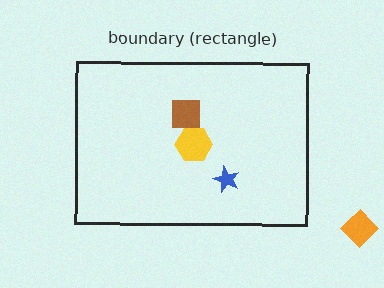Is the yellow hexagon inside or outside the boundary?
Inside.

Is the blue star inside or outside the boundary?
Inside.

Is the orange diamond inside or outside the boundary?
Outside.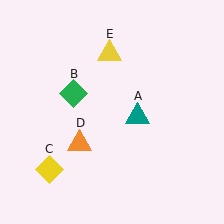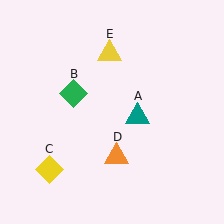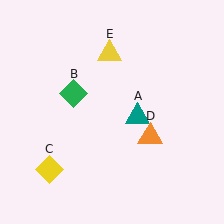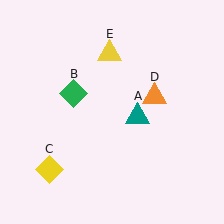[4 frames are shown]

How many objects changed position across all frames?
1 object changed position: orange triangle (object D).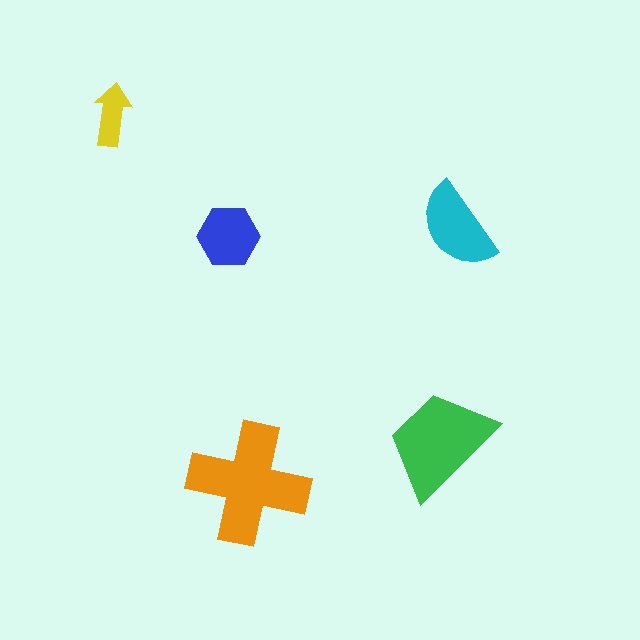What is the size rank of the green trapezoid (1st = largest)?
2nd.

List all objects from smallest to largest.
The yellow arrow, the blue hexagon, the cyan semicircle, the green trapezoid, the orange cross.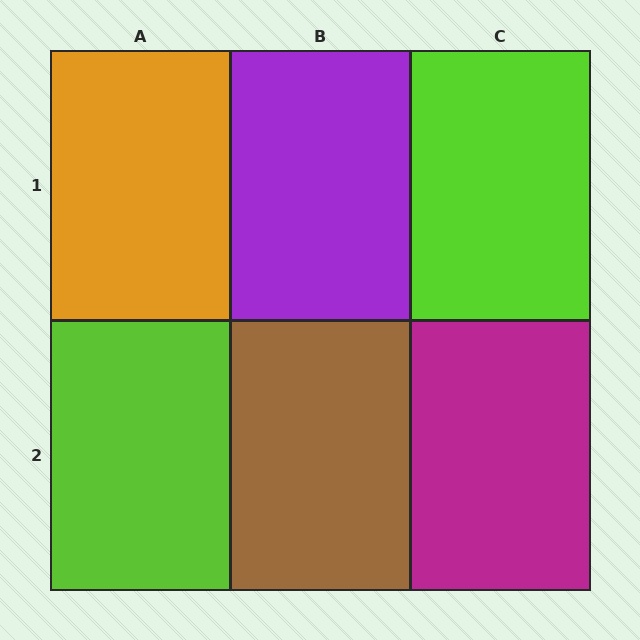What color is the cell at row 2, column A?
Lime.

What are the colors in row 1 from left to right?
Orange, purple, lime.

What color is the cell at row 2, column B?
Brown.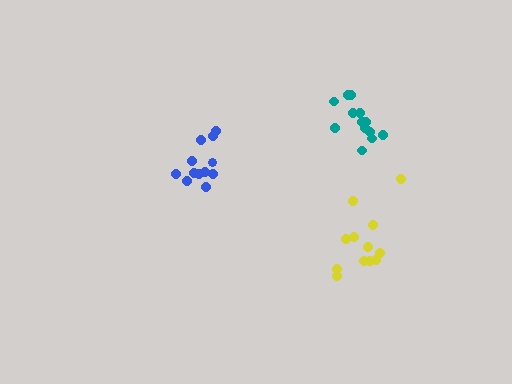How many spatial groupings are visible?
There are 3 spatial groupings.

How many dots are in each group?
Group 1: 12 dots, Group 2: 12 dots, Group 3: 13 dots (37 total).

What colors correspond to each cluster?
The clusters are colored: yellow, blue, teal.